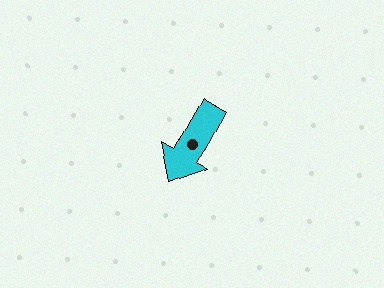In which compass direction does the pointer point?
Southwest.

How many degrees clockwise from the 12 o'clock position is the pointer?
Approximately 210 degrees.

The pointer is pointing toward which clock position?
Roughly 7 o'clock.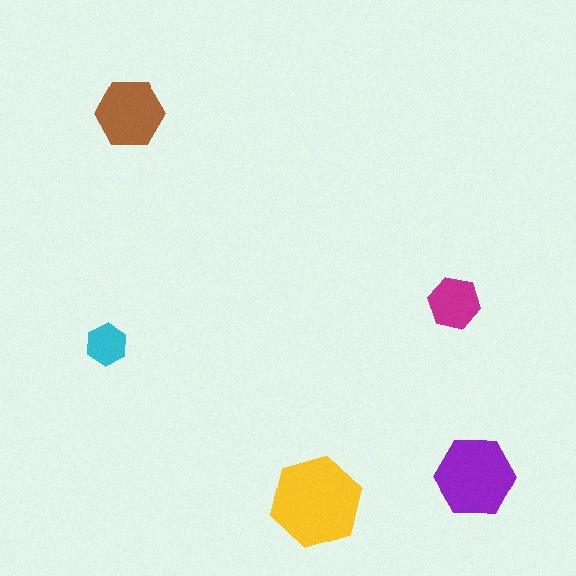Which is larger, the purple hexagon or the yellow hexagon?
The yellow one.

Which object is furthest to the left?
The cyan hexagon is leftmost.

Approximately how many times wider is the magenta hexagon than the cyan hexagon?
About 1.5 times wider.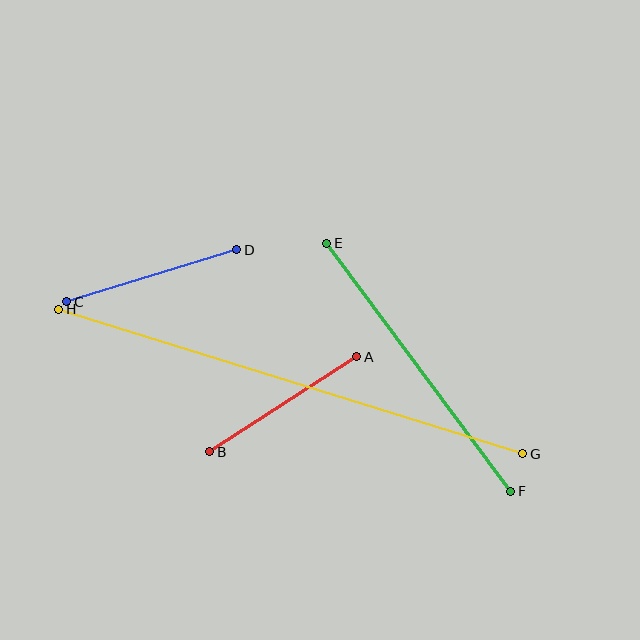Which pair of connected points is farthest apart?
Points G and H are farthest apart.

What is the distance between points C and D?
The distance is approximately 178 pixels.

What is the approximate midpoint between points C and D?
The midpoint is at approximately (152, 276) pixels.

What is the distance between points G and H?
The distance is approximately 486 pixels.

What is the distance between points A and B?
The distance is approximately 175 pixels.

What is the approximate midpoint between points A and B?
The midpoint is at approximately (283, 404) pixels.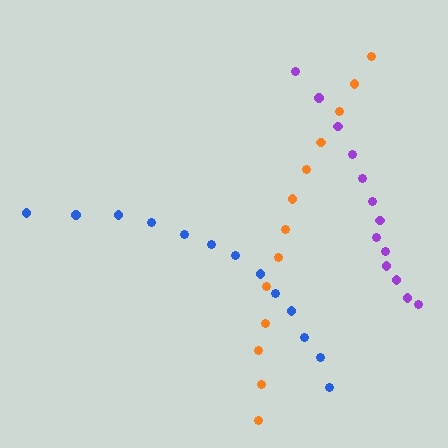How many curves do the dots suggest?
There are 3 distinct paths.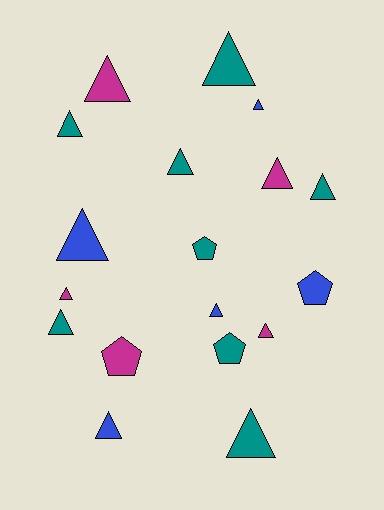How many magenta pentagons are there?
There is 1 magenta pentagon.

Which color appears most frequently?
Teal, with 8 objects.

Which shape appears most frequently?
Triangle, with 14 objects.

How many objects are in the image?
There are 18 objects.